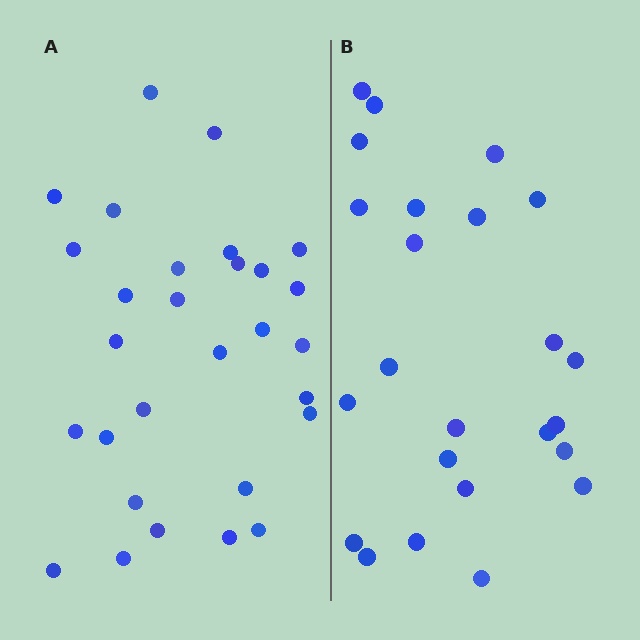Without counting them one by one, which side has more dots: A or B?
Region A (the left region) has more dots.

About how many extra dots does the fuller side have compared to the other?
Region A has about 5 more dots than region B.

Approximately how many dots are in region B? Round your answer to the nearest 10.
About 20 dots. (The exact count is 24, which rounds to 20.)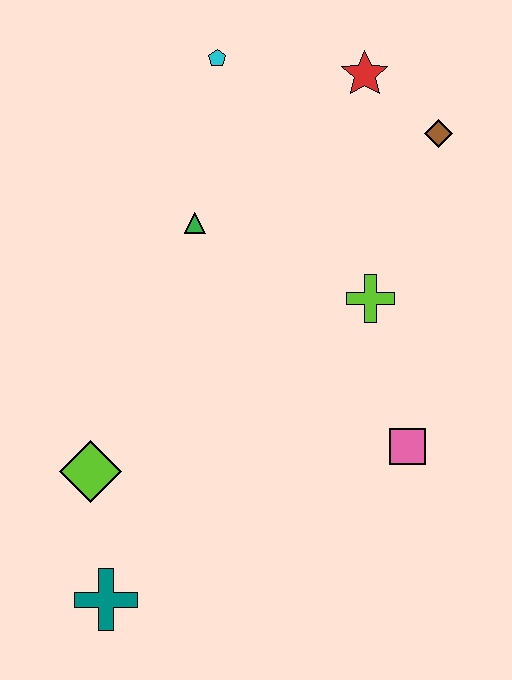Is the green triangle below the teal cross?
No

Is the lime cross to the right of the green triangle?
Yes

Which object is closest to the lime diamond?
The teal cross is closest to the lime diamond.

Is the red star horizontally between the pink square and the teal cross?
Yes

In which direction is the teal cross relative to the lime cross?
The teal cross is below the lime cross.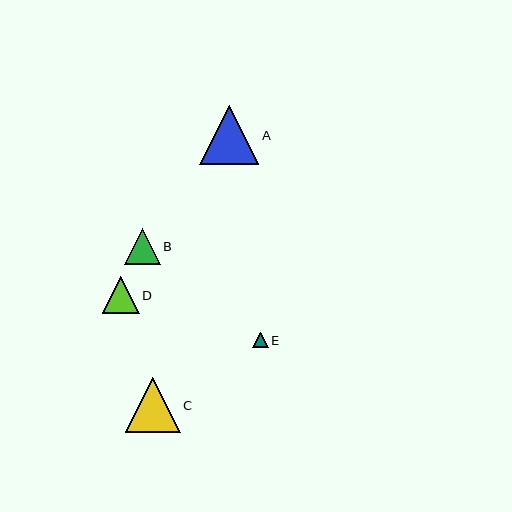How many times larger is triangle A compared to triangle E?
Triangle A is approximately 3.8 times the size of triangle E.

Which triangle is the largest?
Triangle A is the largest with a size of approximately 59 pixels.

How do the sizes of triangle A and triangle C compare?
Triangle A and triangle C are approximately the same size.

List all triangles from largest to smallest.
From largest to smallest: A, C, D, B, E.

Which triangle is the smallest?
Triangle E is the smallest with a size of approximately 16 pixels.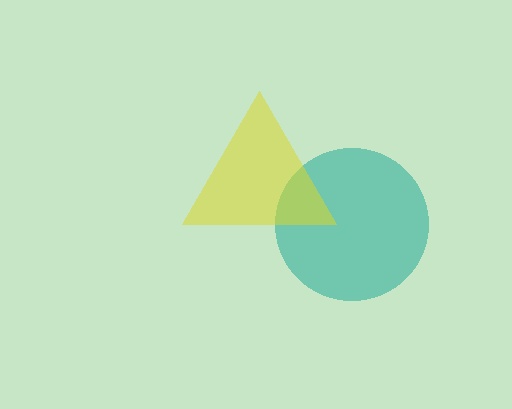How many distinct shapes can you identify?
There are 2 distinct shapes: a teal circle, a yellow triangle.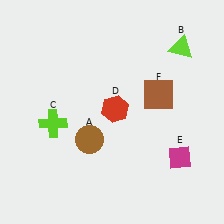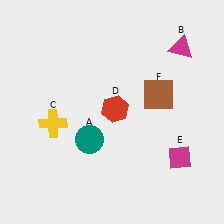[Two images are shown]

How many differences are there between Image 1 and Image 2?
There are 3 differences between the two images.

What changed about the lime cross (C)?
In Image 1, C is lime. In Image 2, it changed to yellow.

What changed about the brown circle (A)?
In Image 1, A is brown. In Image 2, it changed to teal.